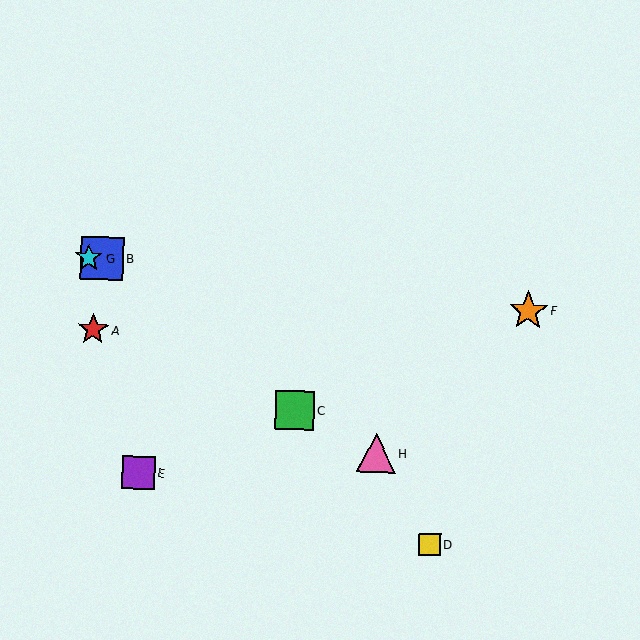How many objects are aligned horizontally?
2 objects (B, G) are aligned horizontally.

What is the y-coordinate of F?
Object F is at y≈311.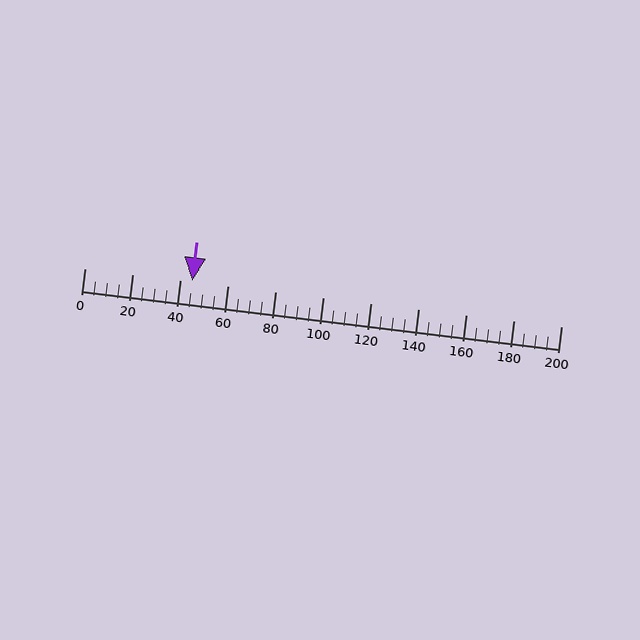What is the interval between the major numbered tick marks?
The major tick marks are spaced 20 units apart.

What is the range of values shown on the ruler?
The ruler shows values from 0 to 200.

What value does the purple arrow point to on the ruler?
The purple arrow points to approximately 45.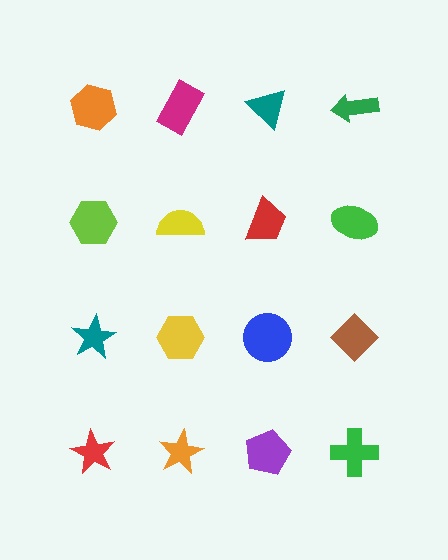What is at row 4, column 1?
A red star.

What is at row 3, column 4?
A brown diamond.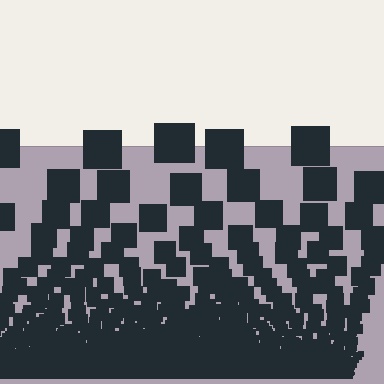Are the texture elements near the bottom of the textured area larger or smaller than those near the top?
Smaller. The gradient is inverted — elements near the bottom are smaller and denser.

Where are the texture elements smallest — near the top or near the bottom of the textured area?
Near the bottom.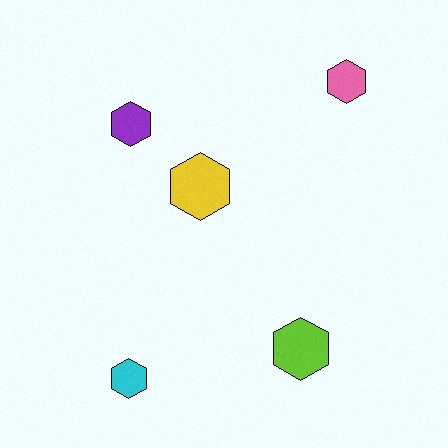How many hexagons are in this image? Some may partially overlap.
There are 5 hexagons.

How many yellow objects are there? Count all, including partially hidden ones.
There is 1 yellow object.